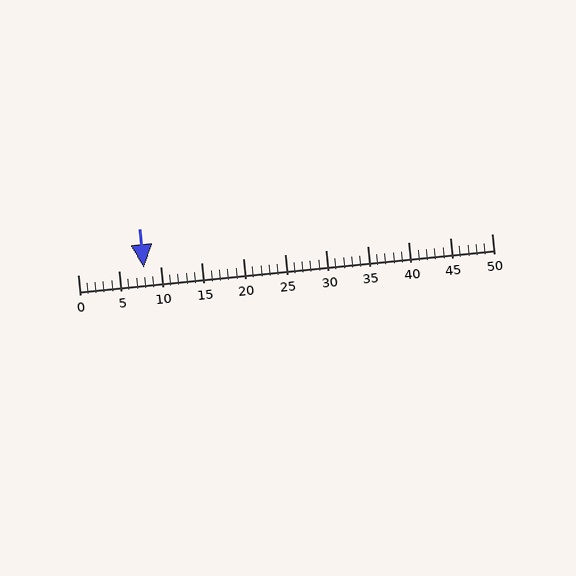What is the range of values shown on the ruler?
The ruler shows values from 0 to 50.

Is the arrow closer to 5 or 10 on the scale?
The arrow is closer to 10.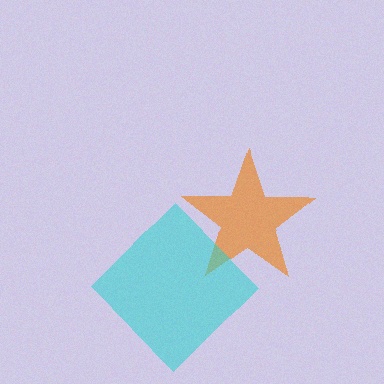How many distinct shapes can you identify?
There are 2 distinct shapes: an orange star, a cyan diamond.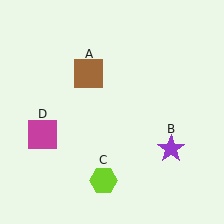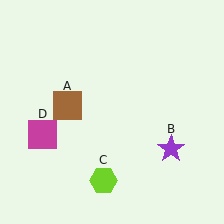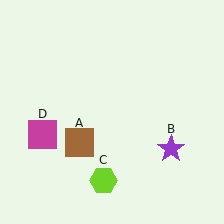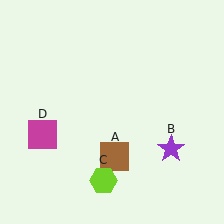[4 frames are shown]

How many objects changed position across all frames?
1 object changed position: brown square (object A).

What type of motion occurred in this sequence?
The brown square (object A) rotated counterclockwise around the center of the scene.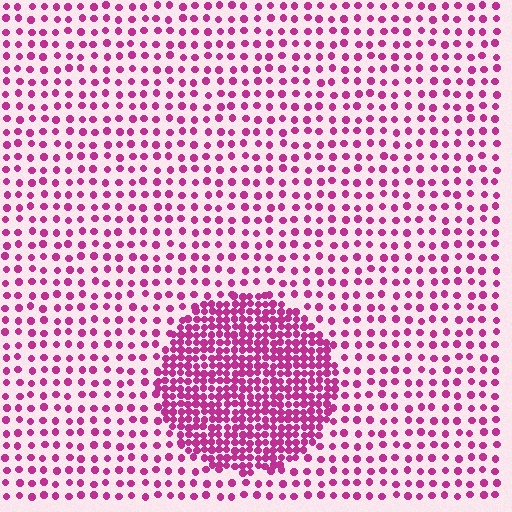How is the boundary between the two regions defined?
The boundary is defined by a change in element density (approximately 2.7x ratio). All elements are the same color, size, and shape.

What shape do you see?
I see a circle.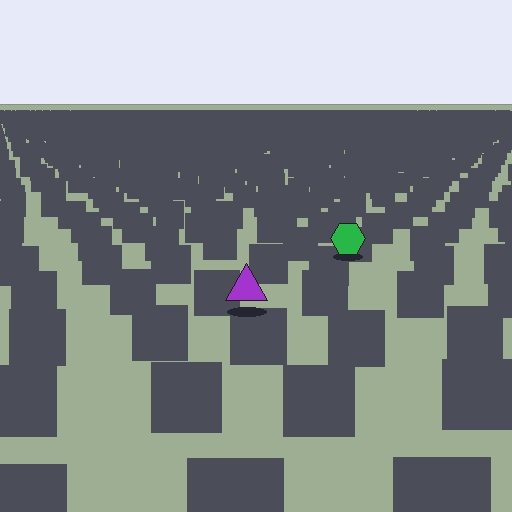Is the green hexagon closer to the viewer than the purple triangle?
No. The purple triangle is closer — you can tell from the texture gradient: the ground texture is coarser near it.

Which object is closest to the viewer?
The purple triangle is closest. The texture marks near it are larger and more spread out.